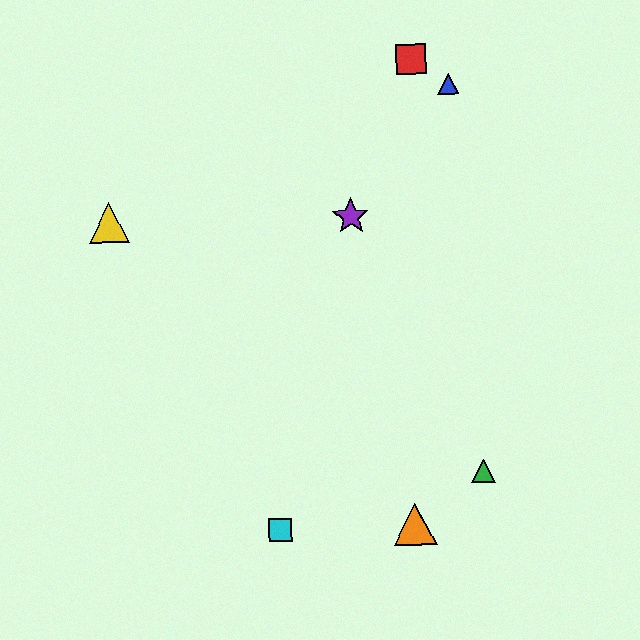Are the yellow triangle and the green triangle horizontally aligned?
No, the yellow triangle is at y≈223 and the green triangle is at y≈471.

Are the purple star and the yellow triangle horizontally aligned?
Yes, both are at y≈217.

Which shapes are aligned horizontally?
The yellow triangle, the purple star are aligned horizontally.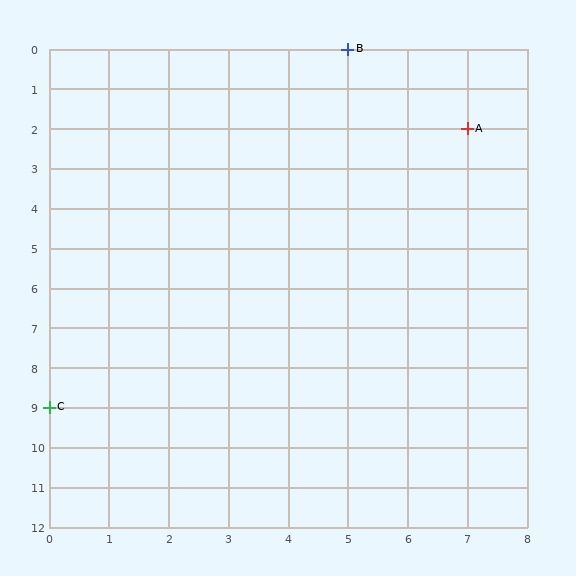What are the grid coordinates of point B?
Point B is at grid coordinates (5, 0).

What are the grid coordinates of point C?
Point C is at grid coordinates (0, 9).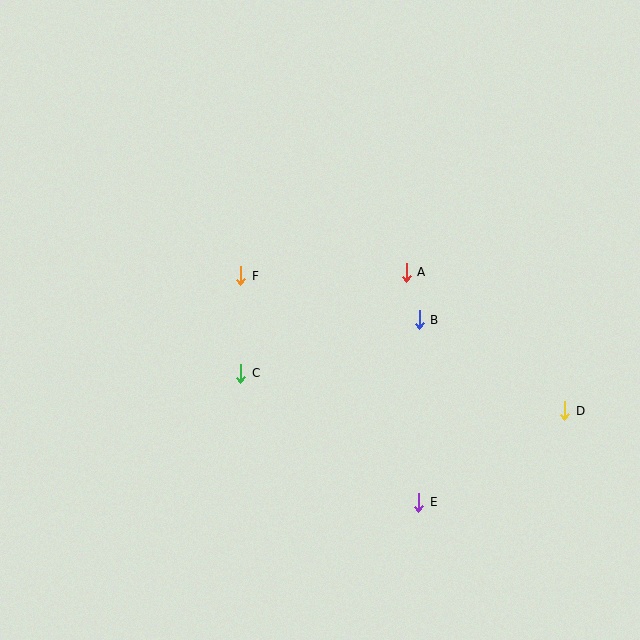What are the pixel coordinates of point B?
Point B is at (419, 320).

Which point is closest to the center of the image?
Point F at (241, 276) is closest to the center.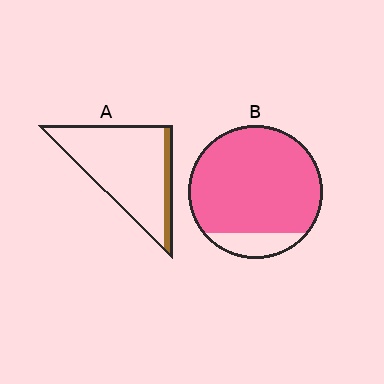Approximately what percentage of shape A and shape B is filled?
A is approximately 15% and B is approximately 85%.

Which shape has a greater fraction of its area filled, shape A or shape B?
Shape B.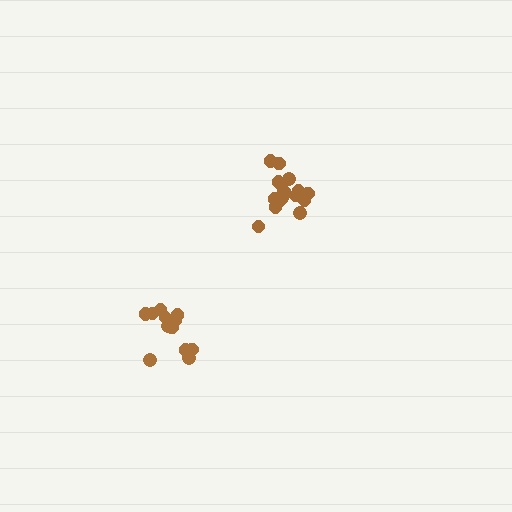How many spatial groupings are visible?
There are 2 spatial groupings.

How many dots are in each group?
Group 1: 12 dots, Group 2: 15 dots (27 total).